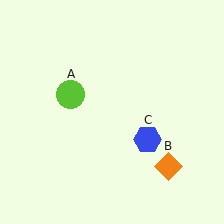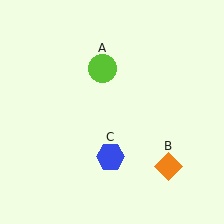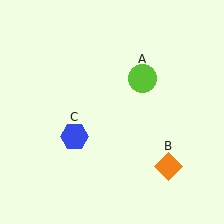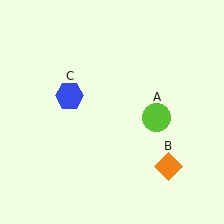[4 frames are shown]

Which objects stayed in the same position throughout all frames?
Orange diamond (object B) remained stationary.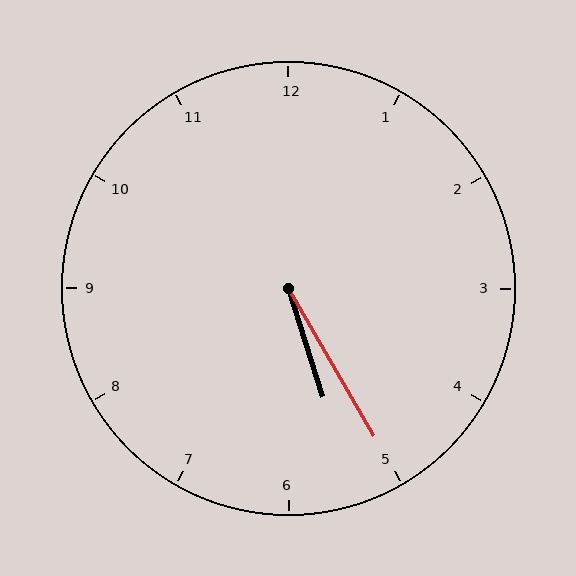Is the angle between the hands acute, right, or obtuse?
It is acute.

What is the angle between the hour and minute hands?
Approximately 12 degrees.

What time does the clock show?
5:25.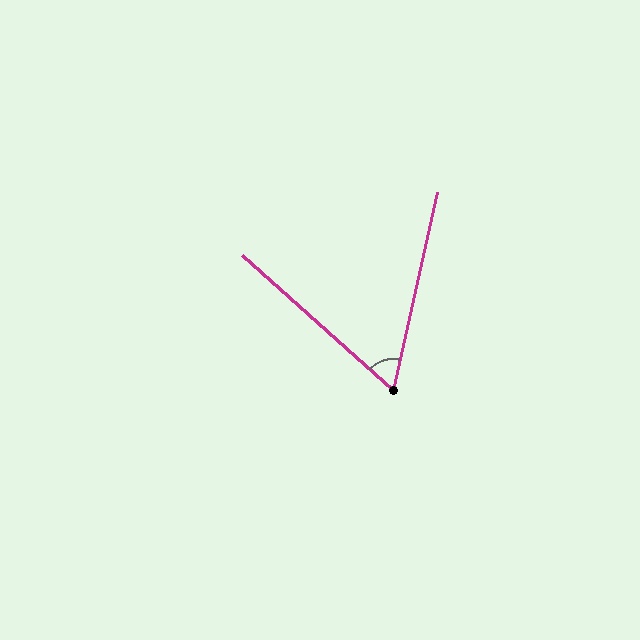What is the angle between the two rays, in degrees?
Approximately 61 degrees.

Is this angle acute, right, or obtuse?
It is acute.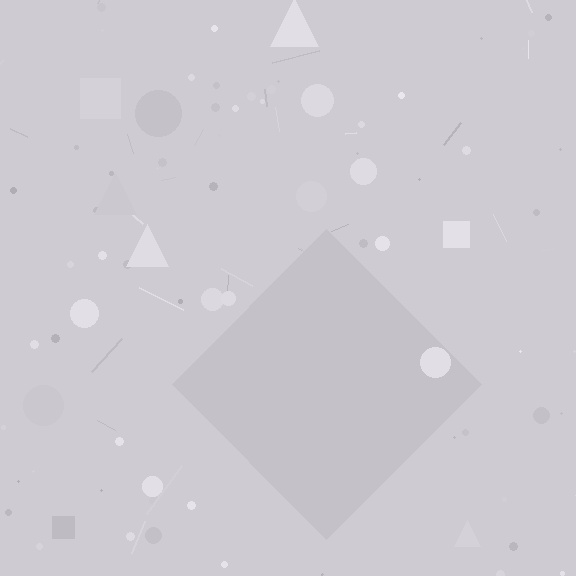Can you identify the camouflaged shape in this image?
The camouflaged shape is a diamond.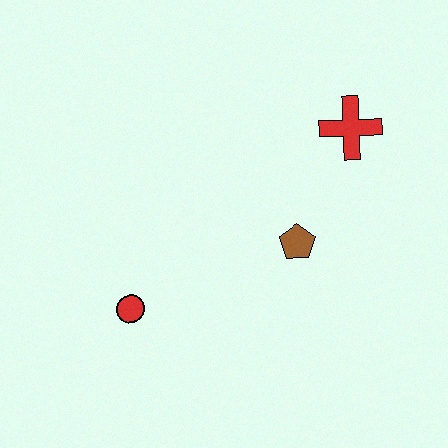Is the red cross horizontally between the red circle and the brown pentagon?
No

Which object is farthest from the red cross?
The red circle is farthest from the red cross.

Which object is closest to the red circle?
The brown pentagon is closest to the red circle.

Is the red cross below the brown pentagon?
No